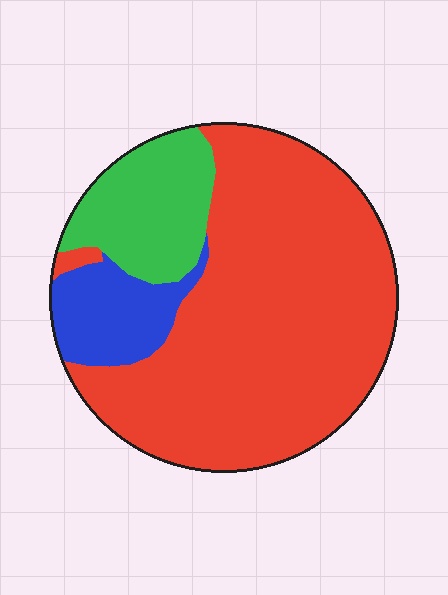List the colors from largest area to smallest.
From largest to smallest: red, green, blue.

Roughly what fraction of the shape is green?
Green covers around 15% of the shape.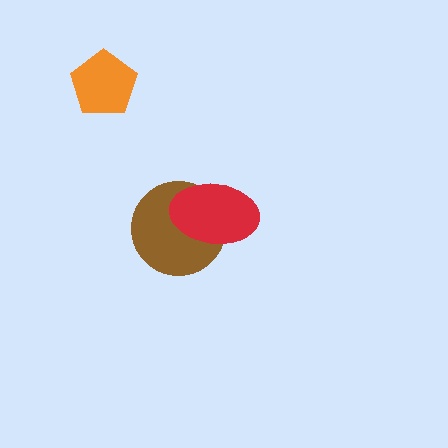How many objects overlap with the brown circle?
1 object overlaps with the brown circle.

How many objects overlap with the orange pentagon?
0 objects overlap with the orange pentagon.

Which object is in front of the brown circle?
The red ellipse is in front of the brown circle.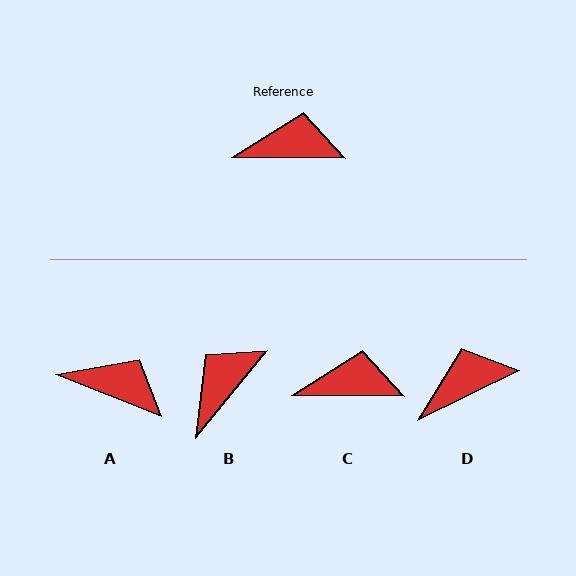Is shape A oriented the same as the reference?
No, it is off by about 21 degrees.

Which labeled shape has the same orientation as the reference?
C.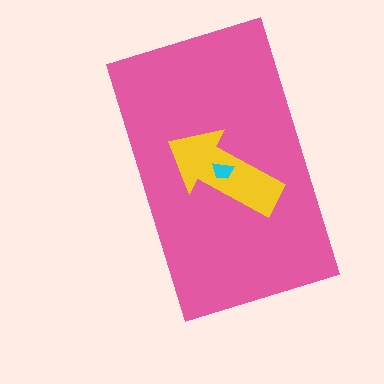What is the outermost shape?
The pink rectangle.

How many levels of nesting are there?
3.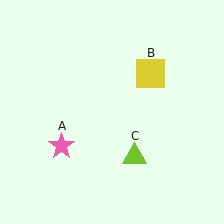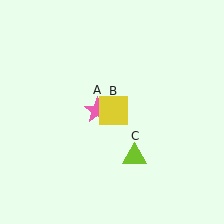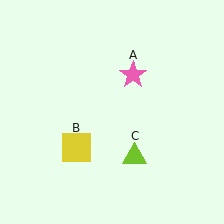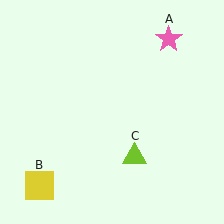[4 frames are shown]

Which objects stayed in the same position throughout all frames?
Lime triangle (object C) remained stationary.